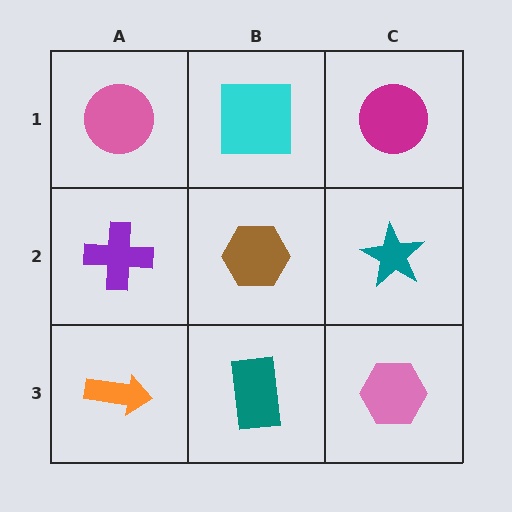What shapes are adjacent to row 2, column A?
A pink circle (row 1, column A), an orange arrow (row 3, column A), a brown hexagon (row 2, column B).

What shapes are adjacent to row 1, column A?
A purple cross (row 2, column A), a cyan square (row 1, column B).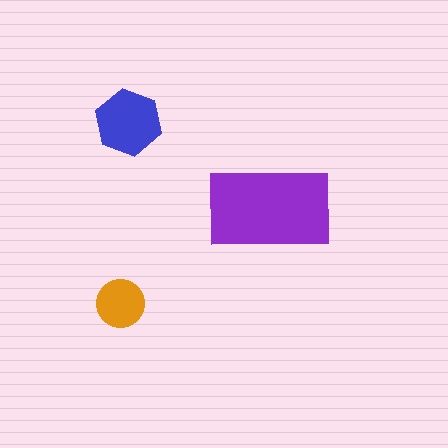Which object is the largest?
The purple rectangle.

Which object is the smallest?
The orange circle.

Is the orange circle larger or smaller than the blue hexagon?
Smaller.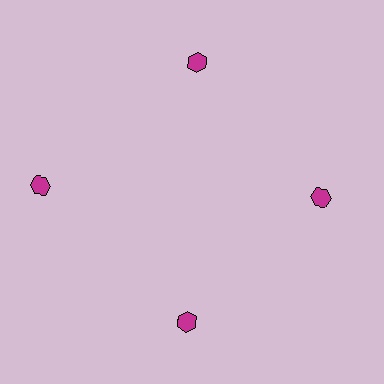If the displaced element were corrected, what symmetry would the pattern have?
It would have 4-fold rotational symmetry — the pattern would map onto itself every 90 degrees.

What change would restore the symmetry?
The symmetry would be restored by moving it inward, back onto the ring so that all 4 hexagons sit at equal angles and equal distance from the center.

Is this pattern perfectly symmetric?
No. The 4 magenta hexagons are arranged in a ring, but one element near the 9 o'clock position is pushed outward from the center, breaking the 4-fold rotational symmetry.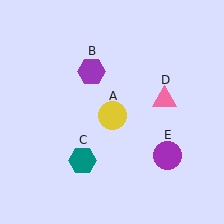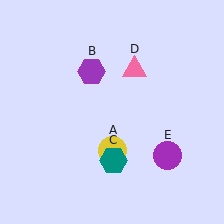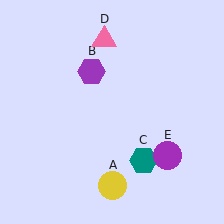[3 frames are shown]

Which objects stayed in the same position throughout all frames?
Purple hexagon (object B) and purple circle (object E) remained stationary.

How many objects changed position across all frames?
3 objects changed position: yellow circle (object A), teal hexagon (object C), pink triangle (object D).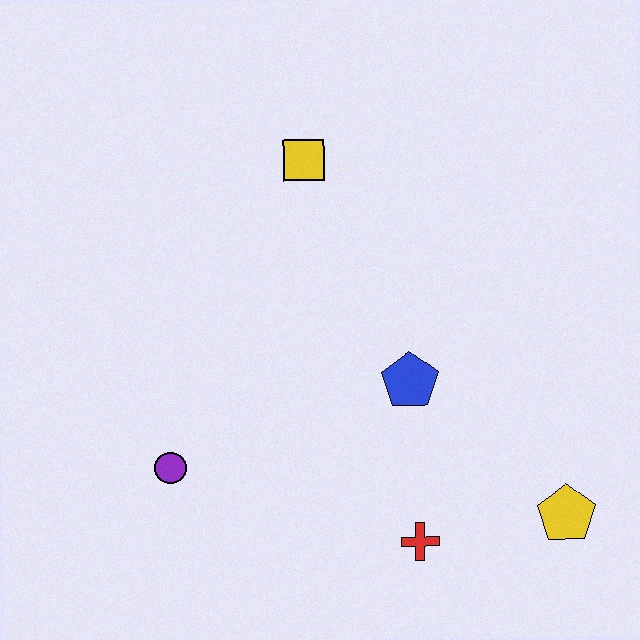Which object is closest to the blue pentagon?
The red cross is closest to the blue pentagon.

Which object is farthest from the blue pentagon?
The purple circle is farthest from the blue pentagon.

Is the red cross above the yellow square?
No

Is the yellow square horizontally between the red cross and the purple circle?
Yes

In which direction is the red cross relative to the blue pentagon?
The red cross is below the blue pentagon.